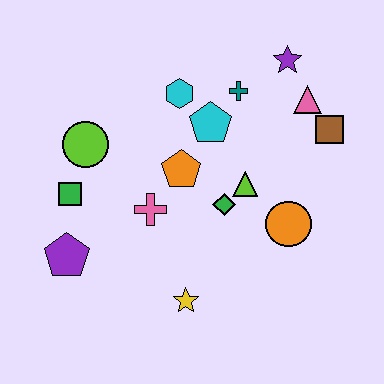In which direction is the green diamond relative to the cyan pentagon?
The green diamond is below the cyan pentagon.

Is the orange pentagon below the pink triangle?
Yes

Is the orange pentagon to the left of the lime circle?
No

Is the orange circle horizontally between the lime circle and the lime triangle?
No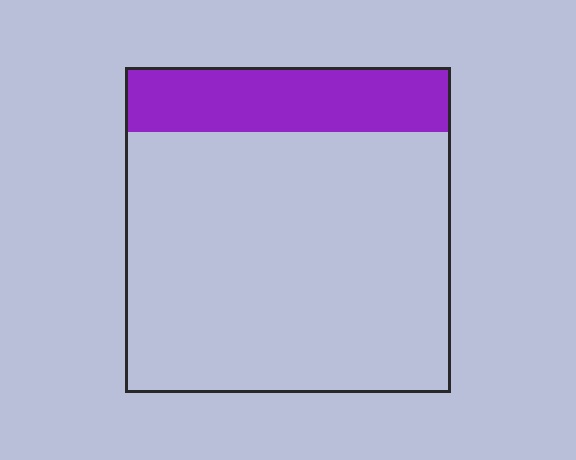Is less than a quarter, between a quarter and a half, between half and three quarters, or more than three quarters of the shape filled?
Less than a quarter.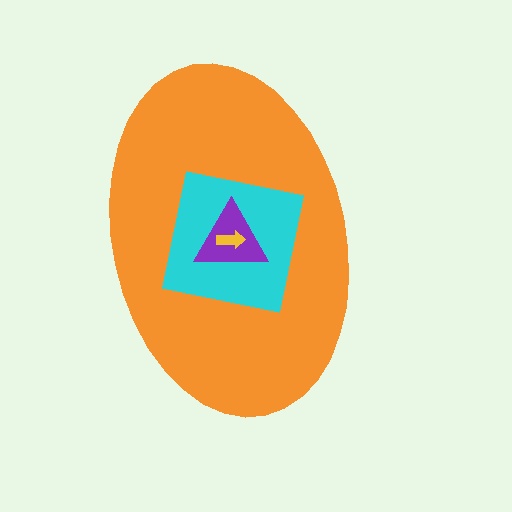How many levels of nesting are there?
4.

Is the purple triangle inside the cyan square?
Yes.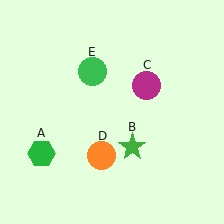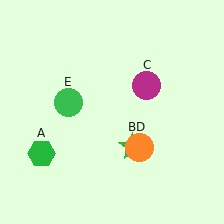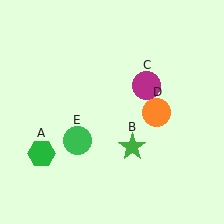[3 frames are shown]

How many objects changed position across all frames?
2 objects changed position: orange circle (object D), green circle (object E).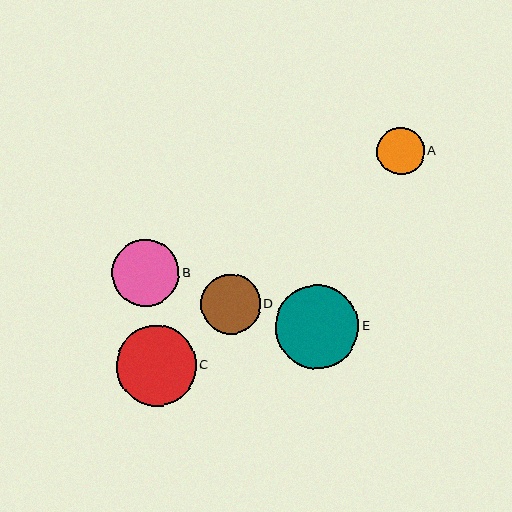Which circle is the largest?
Circle E is the largest with a size of approximately 84 pixels.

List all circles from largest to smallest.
From largest to smallest: E, C, B, D, A.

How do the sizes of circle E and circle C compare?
Circle E and circle C are approximately the same size.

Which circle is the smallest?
Circle A is the smallest with a size of approximately 47 pixels.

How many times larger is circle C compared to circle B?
Circle C is approximately 1.2 times the size of circle B.